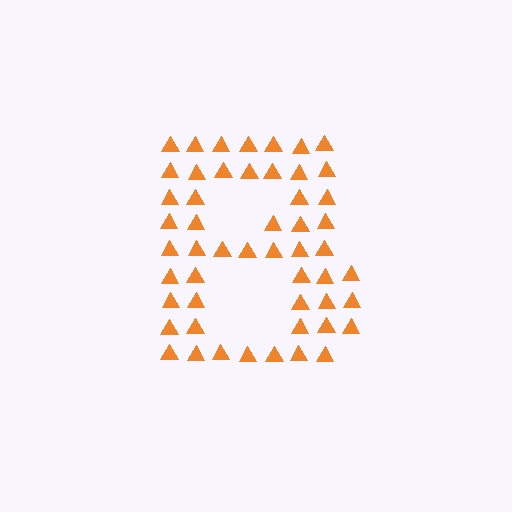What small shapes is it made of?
It is made of small triangles.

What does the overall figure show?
The overall figure shows the letter B.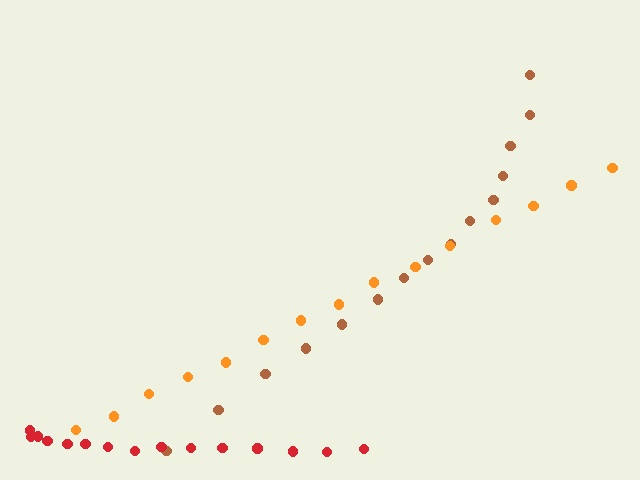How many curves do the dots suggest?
There are 3 distinct paths.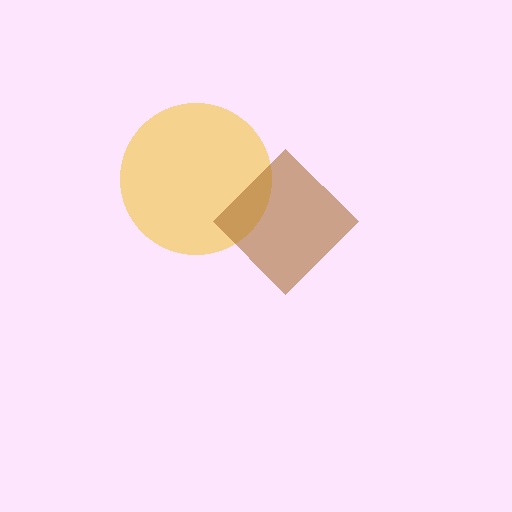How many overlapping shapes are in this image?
There are 2 overlapping shapes in the image.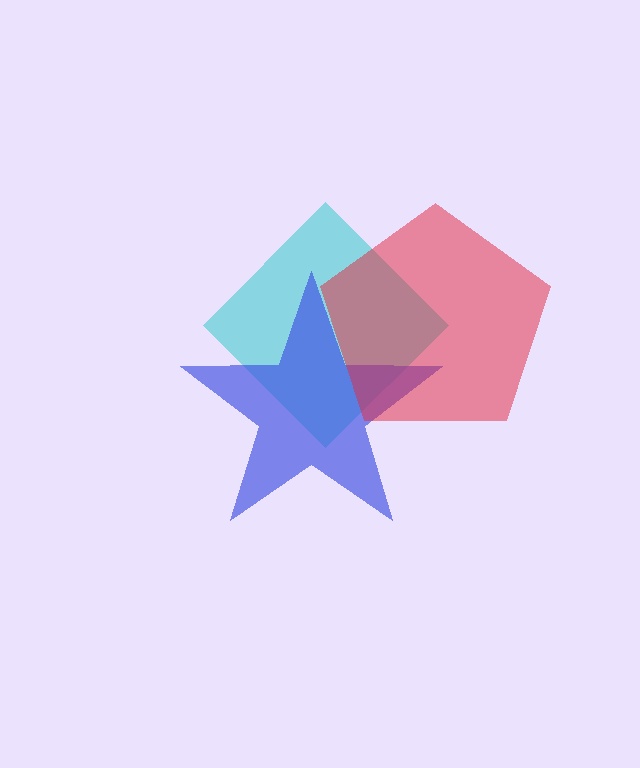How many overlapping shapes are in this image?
There are 3 overlapping shapes in the image.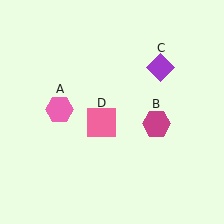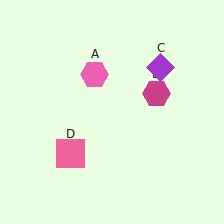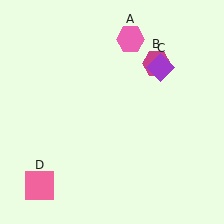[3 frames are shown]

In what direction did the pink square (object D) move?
The pink square (object D) moved down and to the left.